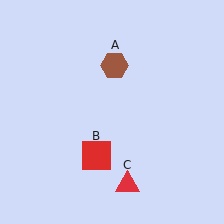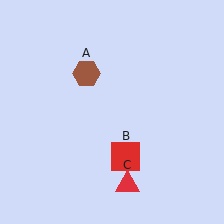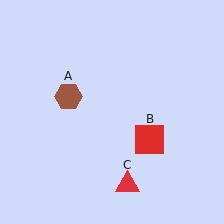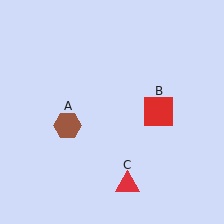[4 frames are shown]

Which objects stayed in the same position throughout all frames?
Red triangle (object C) remained stationary.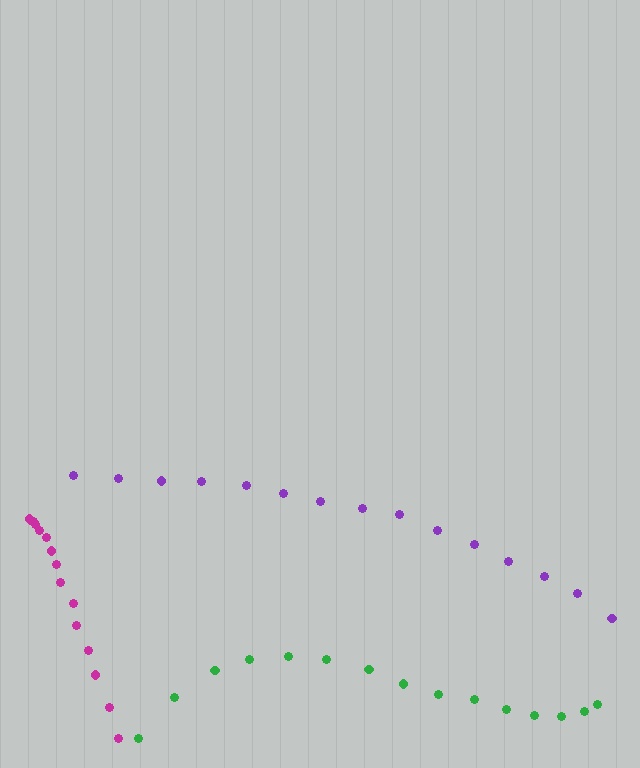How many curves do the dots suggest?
There are 3 distinct paths.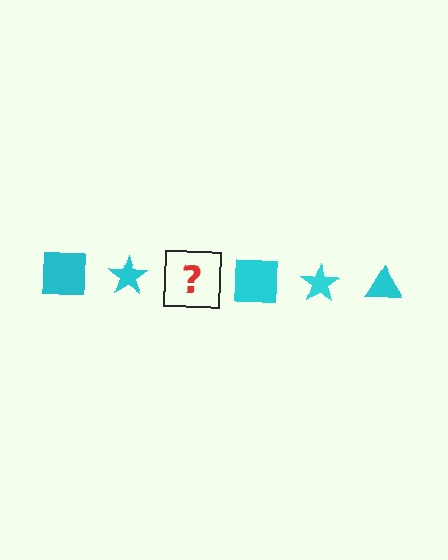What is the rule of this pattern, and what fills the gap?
The rule is that the pattern cycles through square, star, triangle shapes in cyan. The gap should be filled with a cyan triangle.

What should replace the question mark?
The question mark should be replaced with a cyan triangle.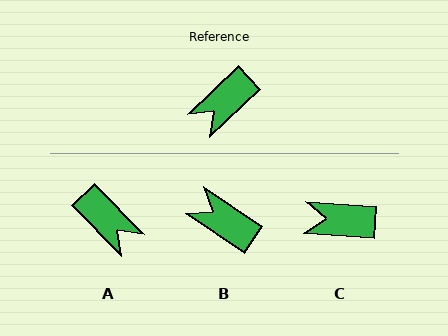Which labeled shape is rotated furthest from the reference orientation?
A, about 91 degrees away.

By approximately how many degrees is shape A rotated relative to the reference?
Approximately 91 degrees counter-clockwise.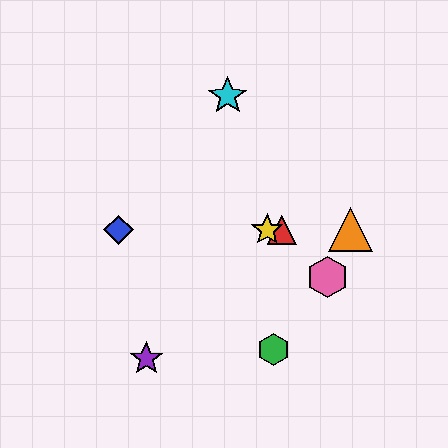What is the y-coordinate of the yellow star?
The yellow star is at y≈230.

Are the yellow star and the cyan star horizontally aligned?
No, the yellow star is at y≈230 and the cyan star is at y≈96.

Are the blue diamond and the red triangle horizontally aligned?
Yes, both are at y≈230.